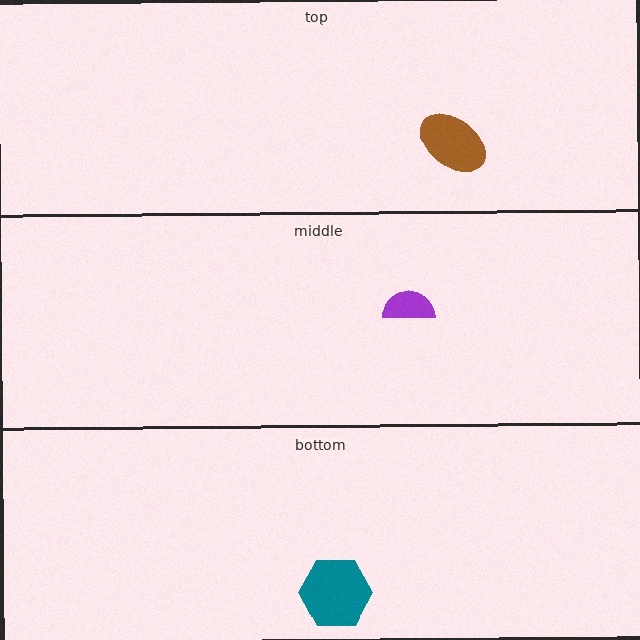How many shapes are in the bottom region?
1.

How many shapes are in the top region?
1.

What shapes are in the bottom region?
The teal hexagon.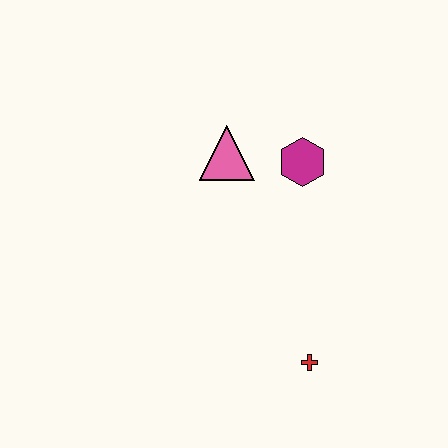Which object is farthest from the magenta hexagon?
The red cross is farthest from the magenta hexagon.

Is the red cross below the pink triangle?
Yes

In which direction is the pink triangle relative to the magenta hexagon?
The pink triangle is to the left of the magenta hexagon.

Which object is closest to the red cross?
The magenta hexagon is closest to the red cross.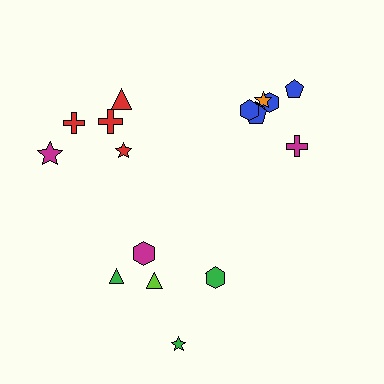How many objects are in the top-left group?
There are 5 objects.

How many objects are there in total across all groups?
There are 18 objects.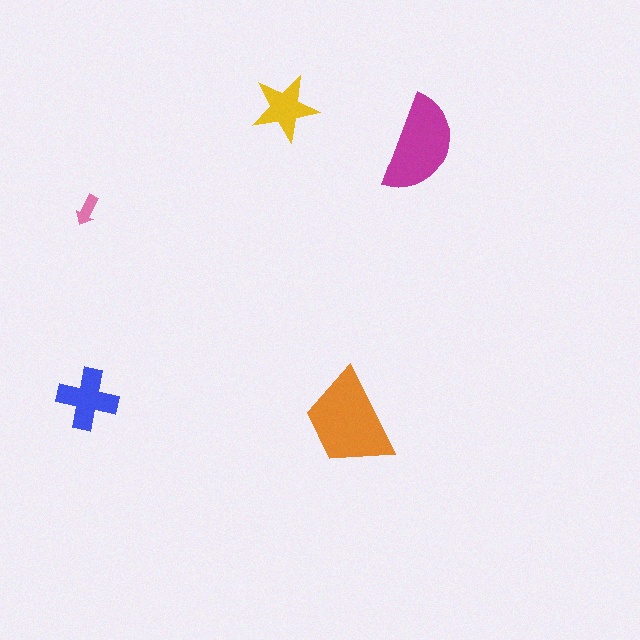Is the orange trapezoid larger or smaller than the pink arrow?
Larger.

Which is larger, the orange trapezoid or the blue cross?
The orange trapezoid.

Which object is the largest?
The orange trapezoid.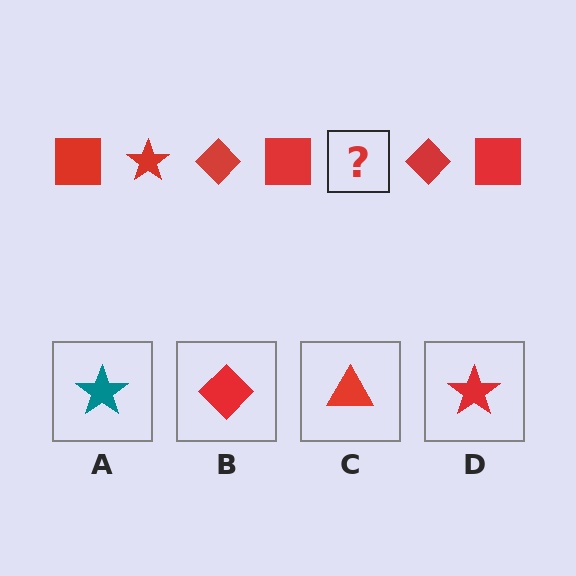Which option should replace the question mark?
Option D.